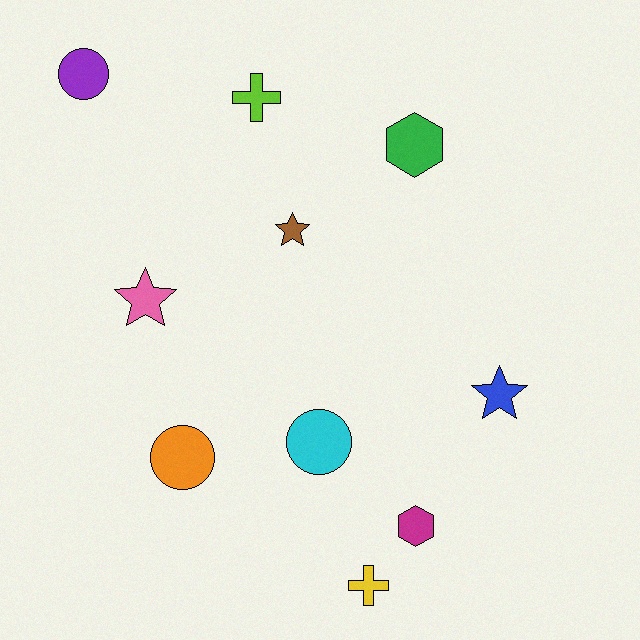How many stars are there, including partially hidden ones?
There are 3 stars.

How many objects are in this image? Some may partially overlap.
There are 10 objects.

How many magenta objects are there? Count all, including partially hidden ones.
There is 1 magenta object.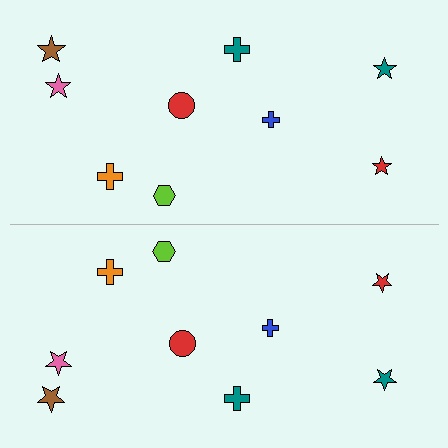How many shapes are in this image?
There are 18 shapes in this image.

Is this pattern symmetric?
Yes, this pattern has bilateral (reflection) symmetry.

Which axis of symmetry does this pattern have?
The pattern has a horizontal axis of symmetry running through the center of the image.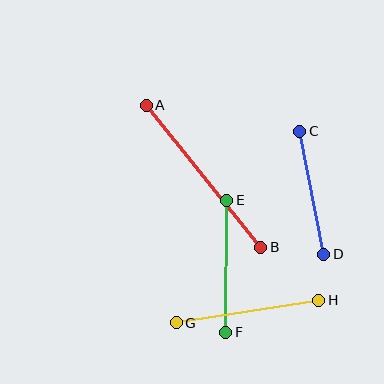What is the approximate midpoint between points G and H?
The midpoint is at approximately (248, 311) pixels.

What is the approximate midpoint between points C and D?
The midpoint is at approximately (312, 193) pixels.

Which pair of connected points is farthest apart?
Points A and B are farthest apart.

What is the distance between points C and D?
The distance is approximately 125 pixels.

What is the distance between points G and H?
The distance is approximately 145 pixels.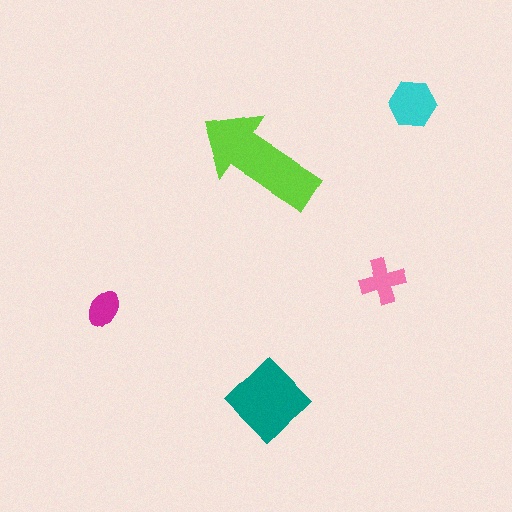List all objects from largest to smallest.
The lime arrow, the teal diamond, the cyan hexagon, the pink cross, the magenta ellipse.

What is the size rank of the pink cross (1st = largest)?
4th.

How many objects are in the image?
There are 5 objects in the image.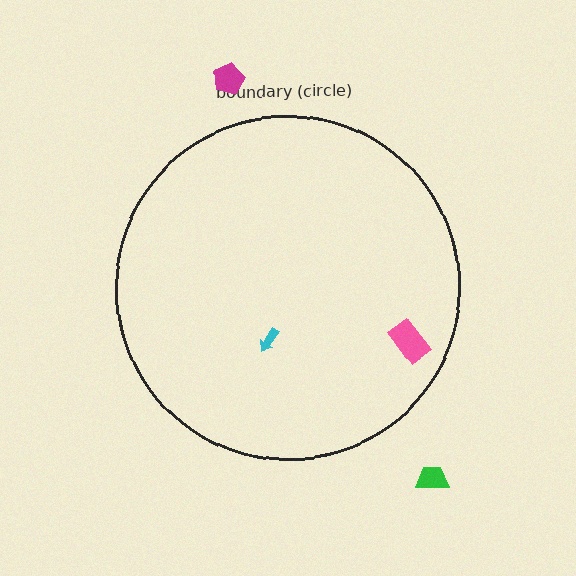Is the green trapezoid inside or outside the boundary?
Outside.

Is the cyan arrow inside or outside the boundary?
Inside.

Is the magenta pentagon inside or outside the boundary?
Outside.